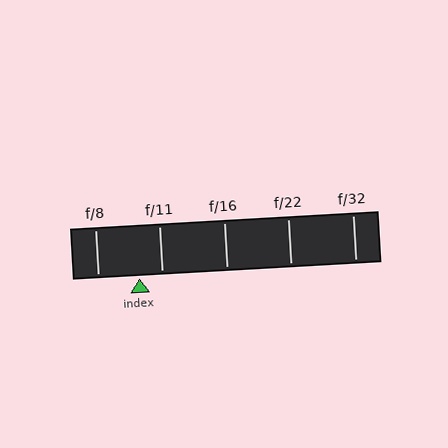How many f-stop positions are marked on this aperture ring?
There are 5 f-stop positions marked.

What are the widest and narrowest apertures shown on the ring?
The widest aperture shown is f/8 and the narrowest is f/32.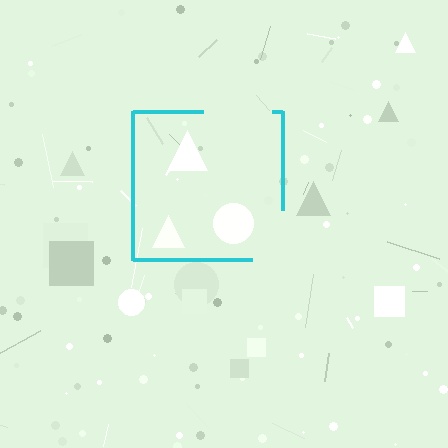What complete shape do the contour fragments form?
The contour fragments form a square.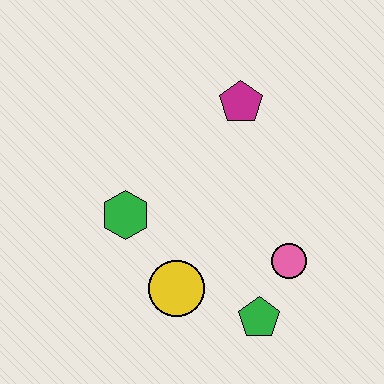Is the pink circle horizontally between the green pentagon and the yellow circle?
No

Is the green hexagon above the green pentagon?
Yes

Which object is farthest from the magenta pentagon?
The green pentagon is farthest from the magenta pentagon.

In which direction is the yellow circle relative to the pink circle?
The yellow circle is to the left of the pink circle.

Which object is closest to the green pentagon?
The pink circle is closest to the green pentagon.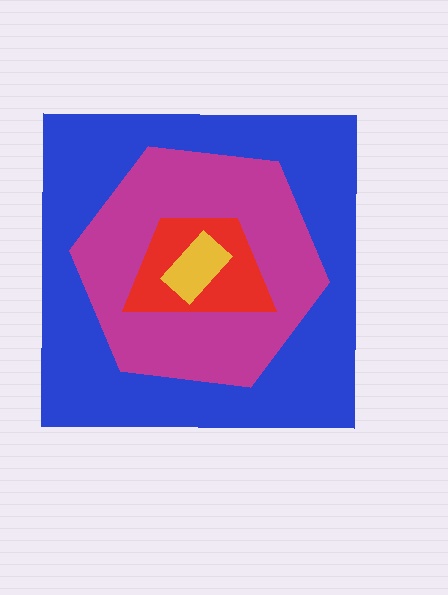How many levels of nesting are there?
4.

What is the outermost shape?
The blue square.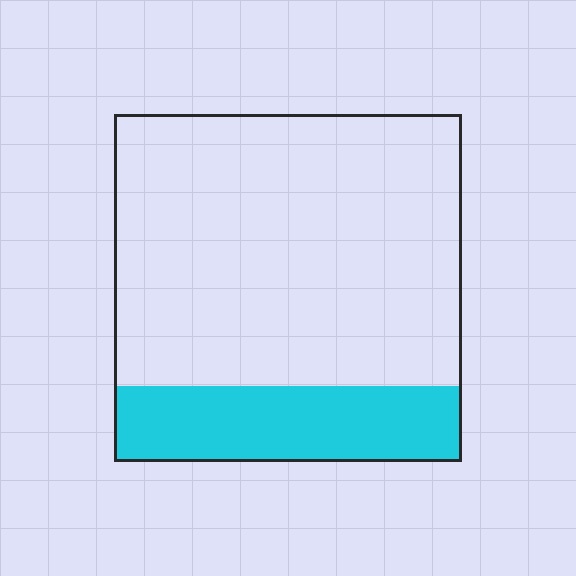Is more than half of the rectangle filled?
No.